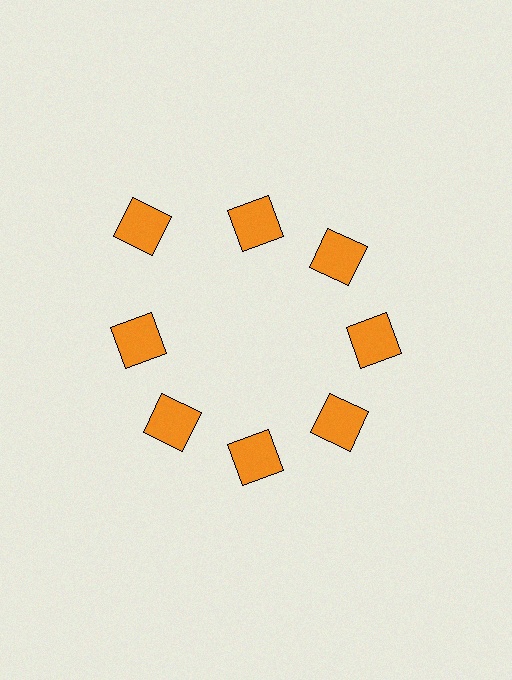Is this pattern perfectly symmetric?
No. The 8 orange squares are arranged in a ring, but one element near the 10 o'clock position is pushed outward from the center, breaking the 8-fold rotational symmetry.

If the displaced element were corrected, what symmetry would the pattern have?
It would have 8-fold rotational symmetry — the pattern would map onto itself every 45 degrees.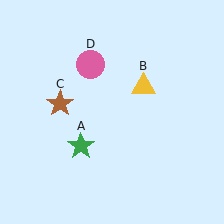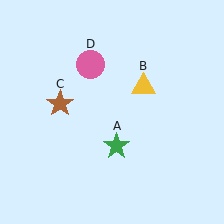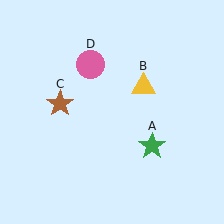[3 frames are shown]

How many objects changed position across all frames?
1 object changed position: green star (object A).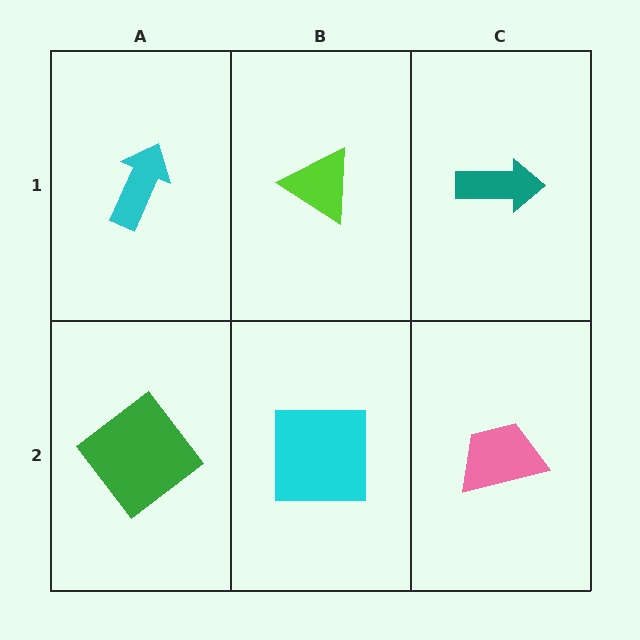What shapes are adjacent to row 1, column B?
A cyan square (row 2, column B), a cyan arrow (row 1, column A), a teal arrow (row 1, column C).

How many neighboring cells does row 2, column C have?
2.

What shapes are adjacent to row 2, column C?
A teal arrow (row 1, column C), a cyan square (row 2, column B).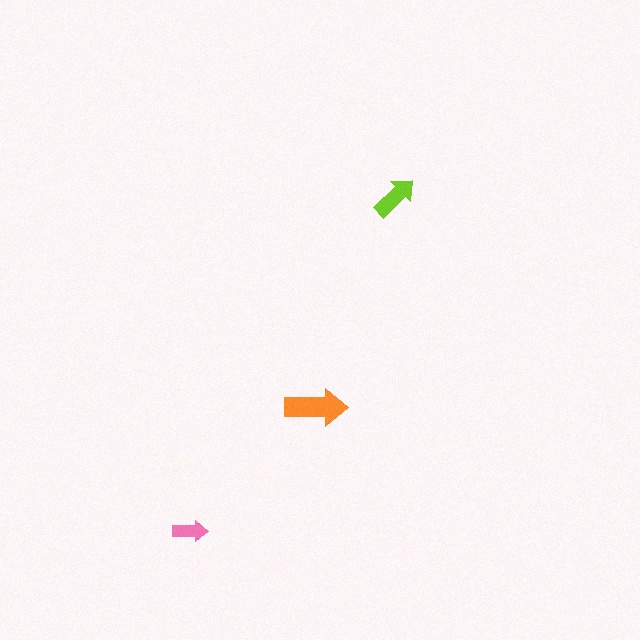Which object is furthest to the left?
The pink arrow is leftmost.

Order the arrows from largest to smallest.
the orange one, the lime one, the pink one.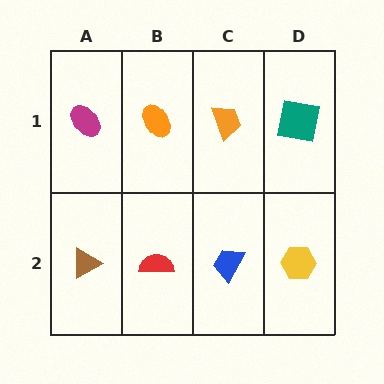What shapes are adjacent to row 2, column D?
A teal square (row 1, column D), a blue trapezoid (row 2, column C).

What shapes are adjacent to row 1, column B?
A red semicircle (row 2, column B), a magenta ellipse (row 1, column A), an orange trapezoid (row 1, column C).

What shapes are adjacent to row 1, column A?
A brown triangle (row 2, column A), an orange ellipse (row 1, column B).